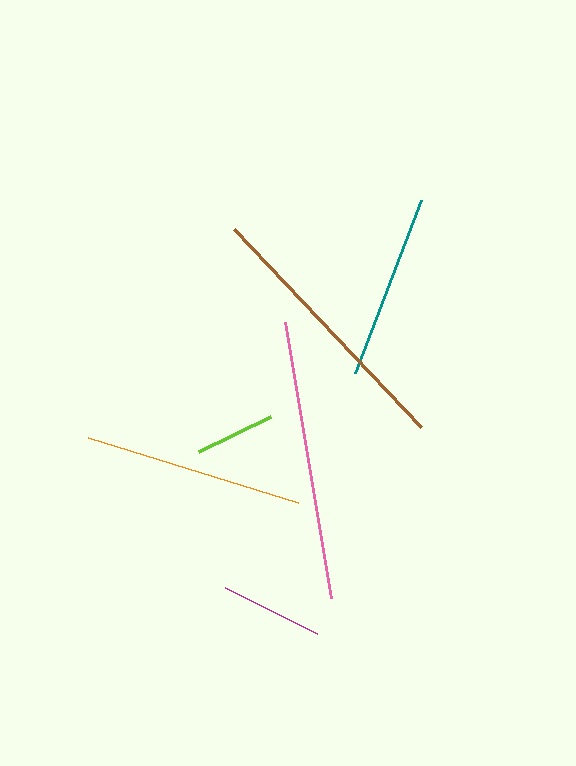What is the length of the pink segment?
The pink segment is approximately 280 pixels long.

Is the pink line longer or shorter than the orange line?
The pink line is longer than the orange line.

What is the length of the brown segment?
The brown segment is approximately 272 pixels long.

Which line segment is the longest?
The pink line is the longest at approximately 280 pixels.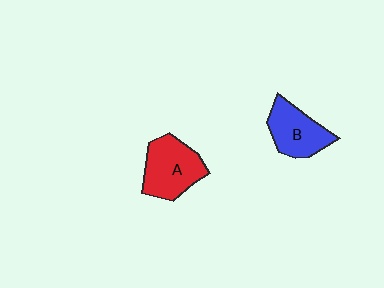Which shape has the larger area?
Shape A (red).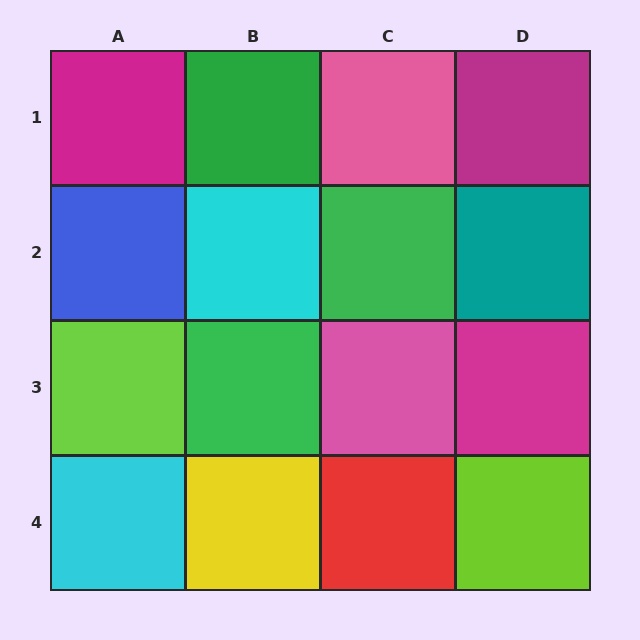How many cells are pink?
2 cells are pink.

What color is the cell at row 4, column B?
Yellow.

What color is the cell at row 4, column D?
Lime.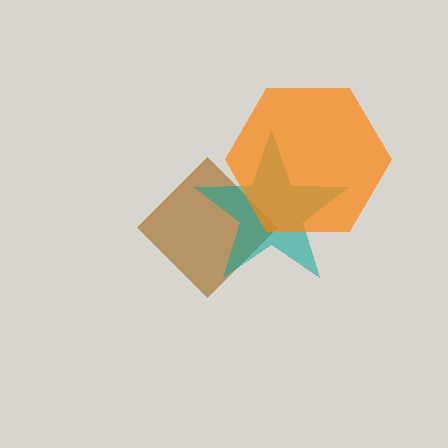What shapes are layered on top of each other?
The layered shapes are: a brown diamond, a teal star, an orange hexagon.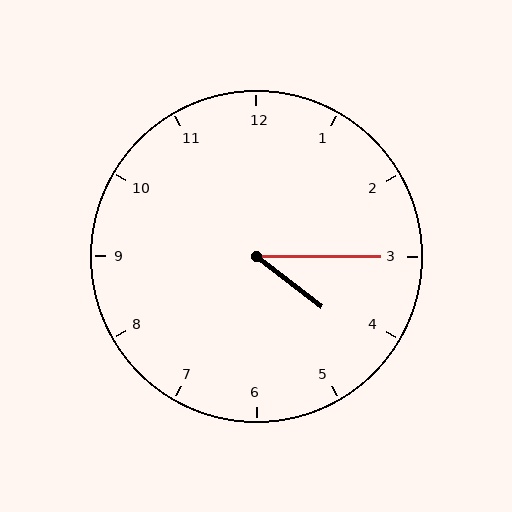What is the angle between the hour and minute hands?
Approximately 38 degrees.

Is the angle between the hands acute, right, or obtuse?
It is acute.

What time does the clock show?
4:15.